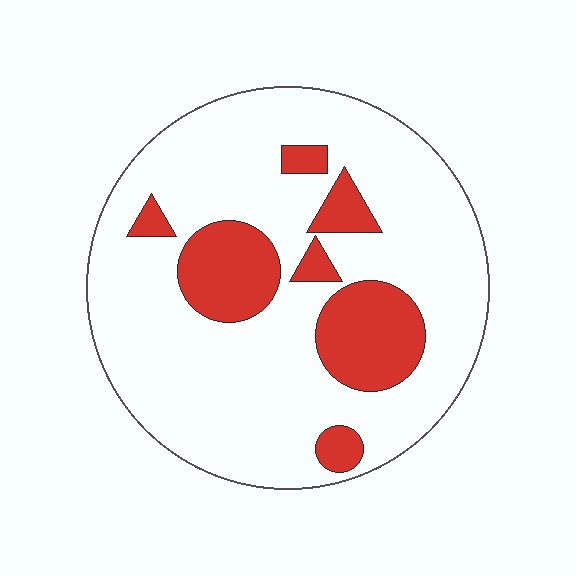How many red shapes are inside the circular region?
7.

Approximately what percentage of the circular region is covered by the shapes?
Approximately 20%.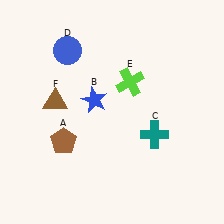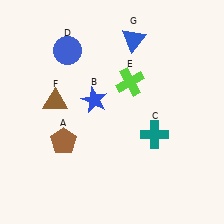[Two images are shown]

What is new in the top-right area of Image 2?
A blue triangle (G) was added in the top-right area of Image 2.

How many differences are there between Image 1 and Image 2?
There is 1 difference between the two images.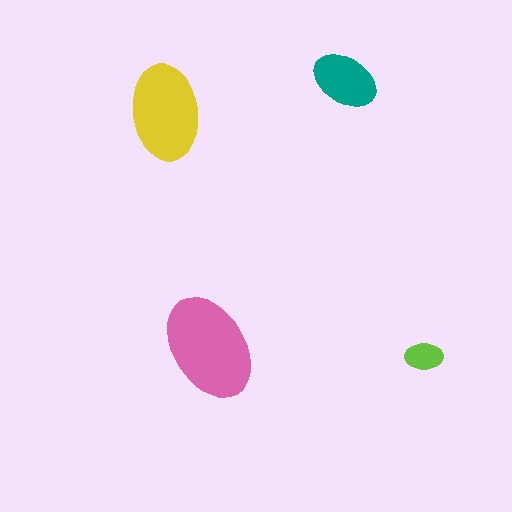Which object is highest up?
The teal ellipse is topmost.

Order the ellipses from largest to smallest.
the pink one, the yellow one, the teal one, the lime one.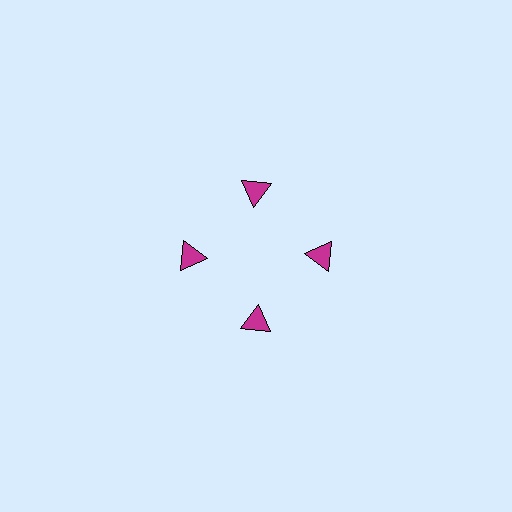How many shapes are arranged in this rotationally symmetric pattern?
There are 4 shapes, arranged in 4 groups of 1.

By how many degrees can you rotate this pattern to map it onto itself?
The pattern maps onto itself every 90 degrees of rotation.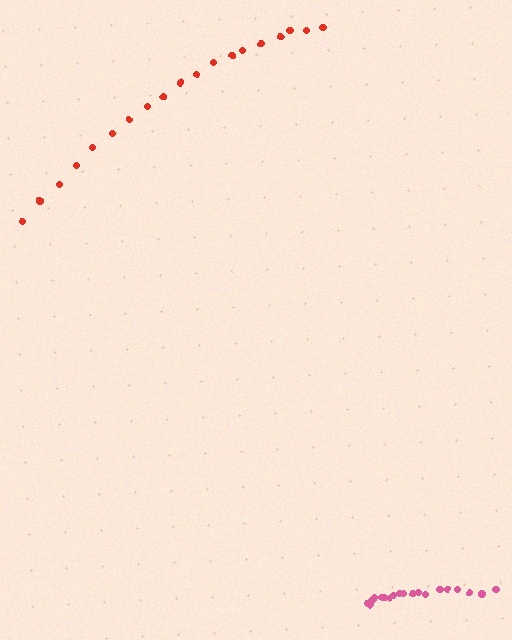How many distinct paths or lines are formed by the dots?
There are 2 distinct paths.